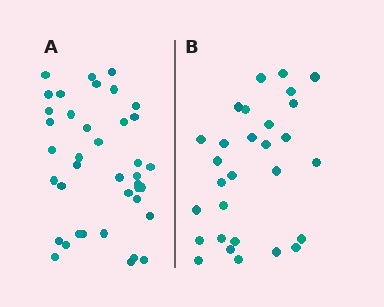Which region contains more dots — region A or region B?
Region A (the left region) has more dots.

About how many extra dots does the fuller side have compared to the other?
Region A has roughly 10 or so more dots than region B.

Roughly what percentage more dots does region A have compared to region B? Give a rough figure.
About 35% more.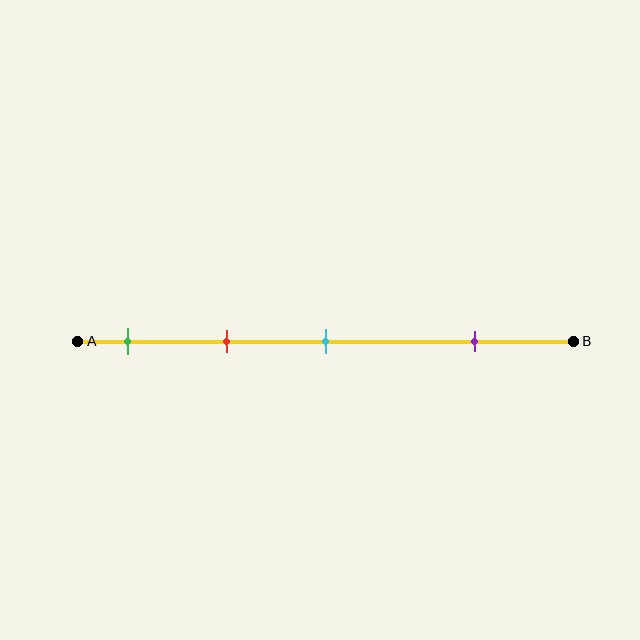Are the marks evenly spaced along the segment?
No, the marks are not evenly spaced.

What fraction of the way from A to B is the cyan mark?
The cyan mark is approximately 50% (0.5) of the way from A to B.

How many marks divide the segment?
There are 4 marks dividing the segment.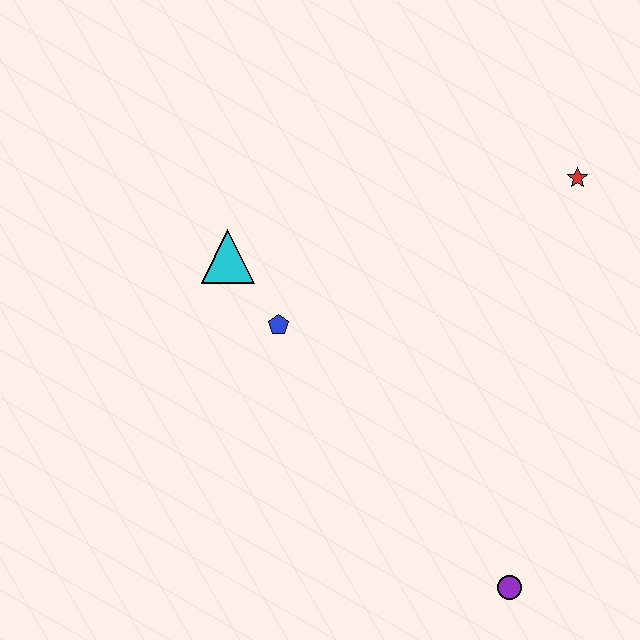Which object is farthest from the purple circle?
The cyan triangle is farthest from the purple circle.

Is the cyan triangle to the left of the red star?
Yes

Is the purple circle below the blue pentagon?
Yes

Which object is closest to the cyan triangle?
The blue pentagon is closest to the cyan triangle.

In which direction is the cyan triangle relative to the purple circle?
The cyan triangle is above the purple circle.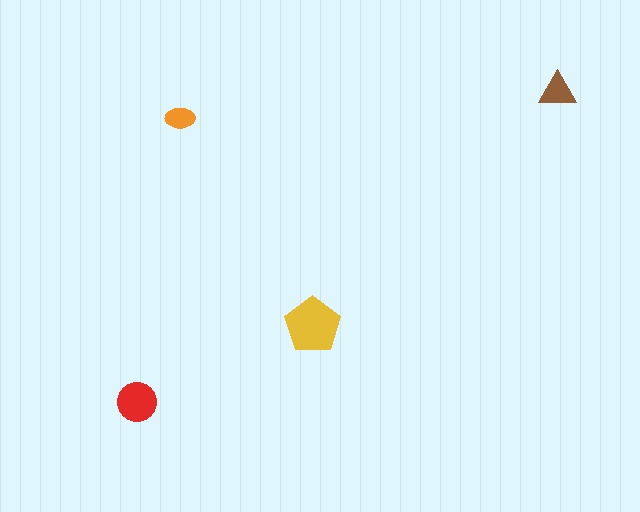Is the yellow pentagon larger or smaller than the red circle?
Larger.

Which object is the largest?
The yellow pentagon.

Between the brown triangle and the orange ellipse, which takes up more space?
The brown triangle.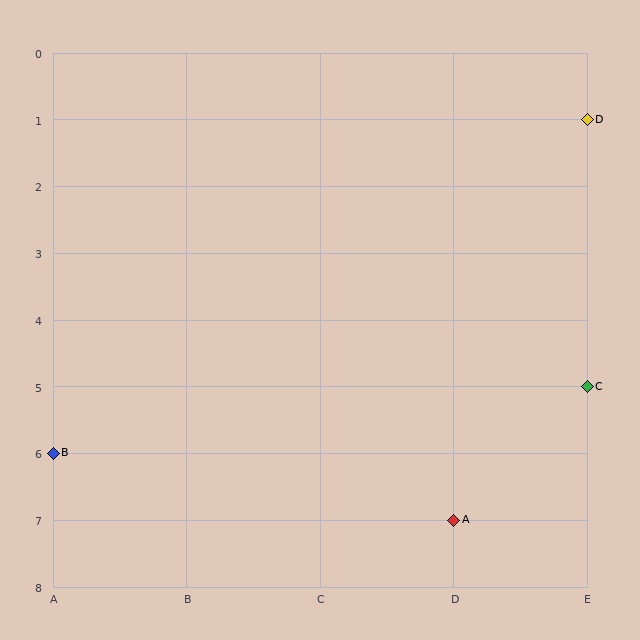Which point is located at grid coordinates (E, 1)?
Point D is at (E, 1).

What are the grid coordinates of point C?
Point C is at grid coordinates (E, 5).